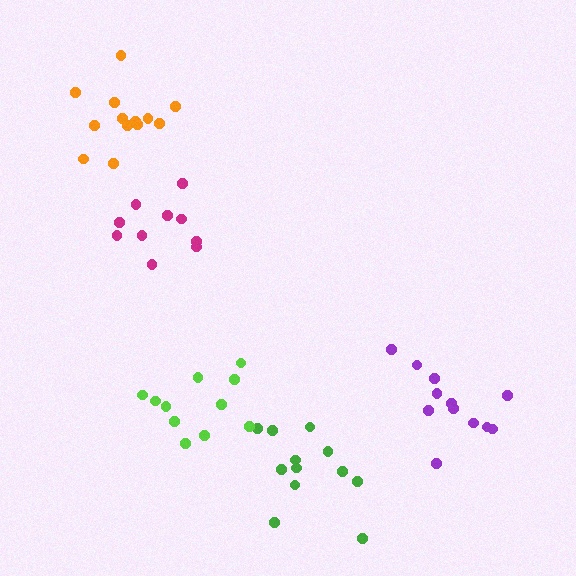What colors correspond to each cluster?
The clusters are colored: magenta, green, purple, orange, lime.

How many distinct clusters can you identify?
There are 5 distinct clusters.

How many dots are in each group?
Group 1: 10 dots, Group 2: 12 dots, Group 3: 12 dots, Group 4: 13 dots, Group 5: 11 dots (58 total).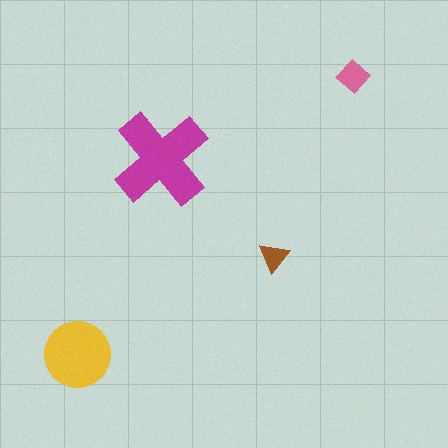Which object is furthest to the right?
The pink diamond is rightmost.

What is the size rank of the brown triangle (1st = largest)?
4th.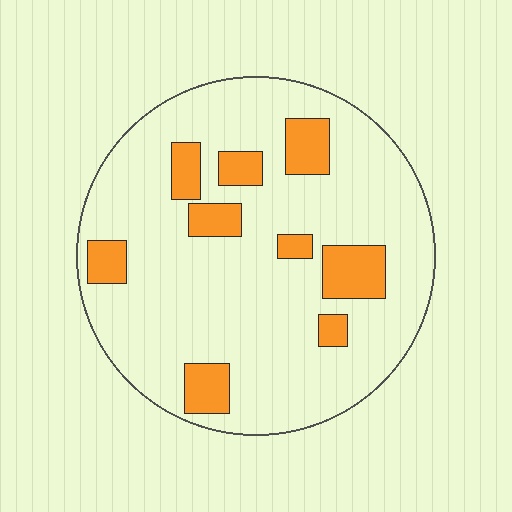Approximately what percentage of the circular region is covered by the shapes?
Approximately 15%.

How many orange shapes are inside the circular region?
9.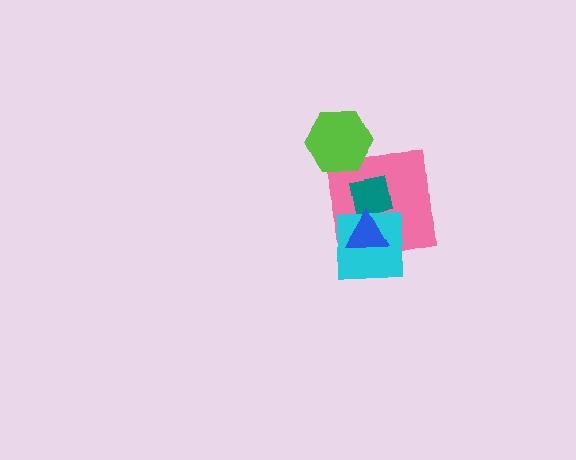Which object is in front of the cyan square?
The blue triangle is in front of the cyan square.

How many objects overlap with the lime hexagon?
0 objects overlap with the lime hexagon.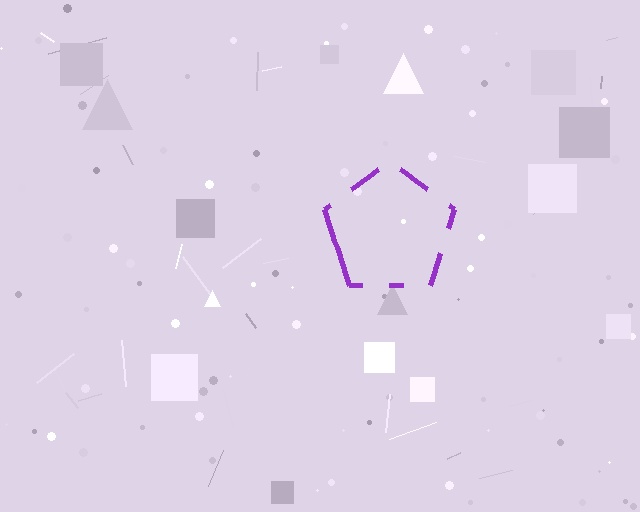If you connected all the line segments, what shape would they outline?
They would outline a pentagon.